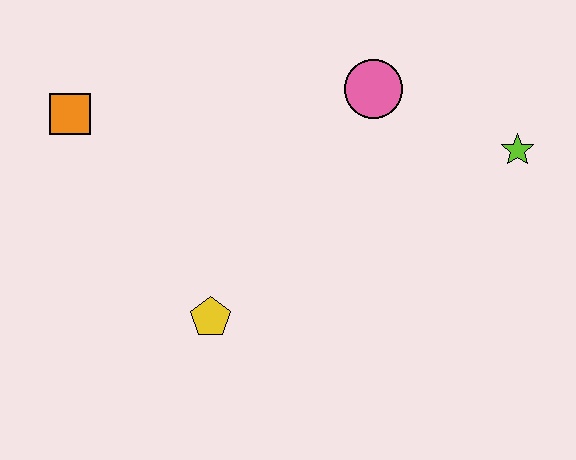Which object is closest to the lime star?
The pink circle is closest to the lime star.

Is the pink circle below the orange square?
No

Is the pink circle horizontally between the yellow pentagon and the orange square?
No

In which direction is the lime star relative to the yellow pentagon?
The lime star is to the right of the yellow pentagon.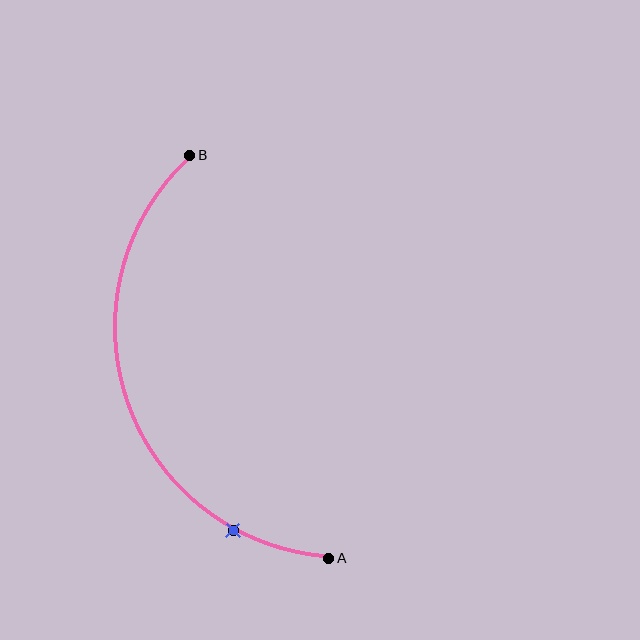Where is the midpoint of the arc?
The arc midpoint is the point on the curve farthest from the straight line joining A and B. It sits to the left of that line.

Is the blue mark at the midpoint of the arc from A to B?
No. The blue mark lies on the arc but is closer to endpoint A. The arc midpoint would be at the point on the curve equidistant along the arc from both A and B.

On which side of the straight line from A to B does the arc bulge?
The arc bulges to the left of the straight line connecting A and B.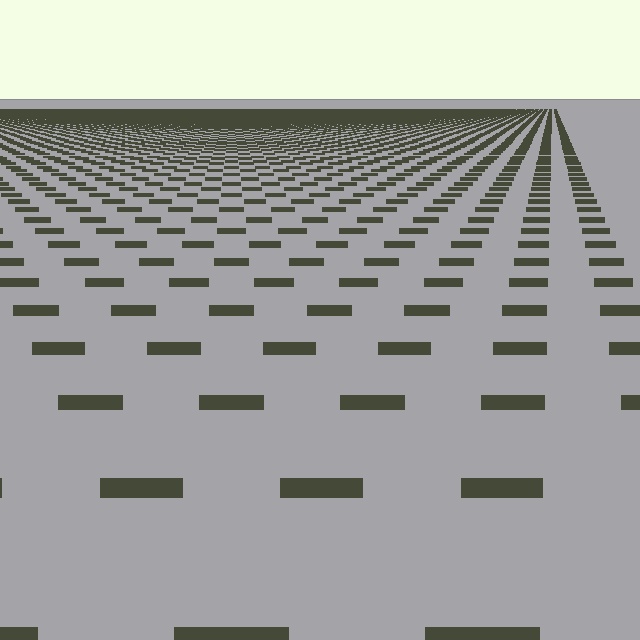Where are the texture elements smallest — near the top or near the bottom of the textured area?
Near the top.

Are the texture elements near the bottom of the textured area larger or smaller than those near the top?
Larger. Near the bottom, elements are closer to the viewer and appear at a bigger on-screen size.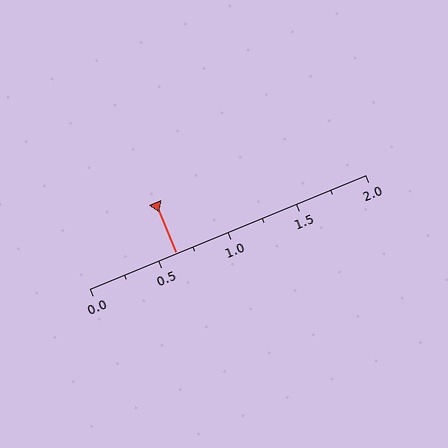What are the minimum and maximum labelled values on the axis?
The axis runs from 0.0 to 2.0.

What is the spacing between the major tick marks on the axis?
The major ticks are spaced 0.5 apart.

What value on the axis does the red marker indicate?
The marker indicates approximately 0.62.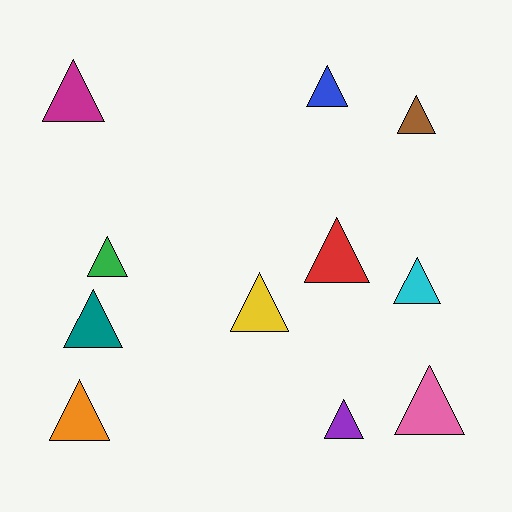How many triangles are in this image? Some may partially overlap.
There are 11 triangles.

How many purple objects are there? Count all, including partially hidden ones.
There is 1 purple object.